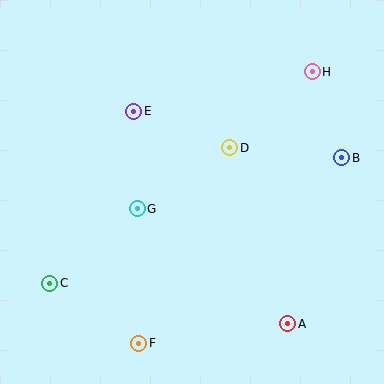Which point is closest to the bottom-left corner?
Point C is closest to the bottom-left corner.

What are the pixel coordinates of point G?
Point G is at (137, 209).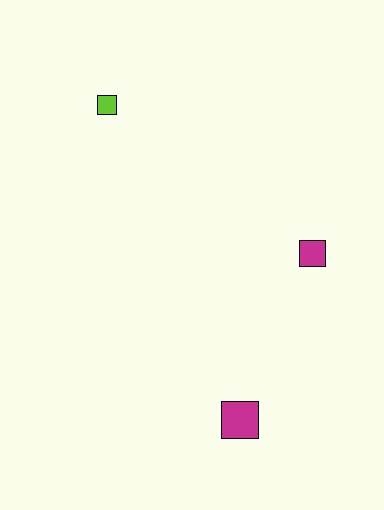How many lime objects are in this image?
There is 1 lime object.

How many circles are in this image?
There are no circles.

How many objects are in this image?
There are 3 objects.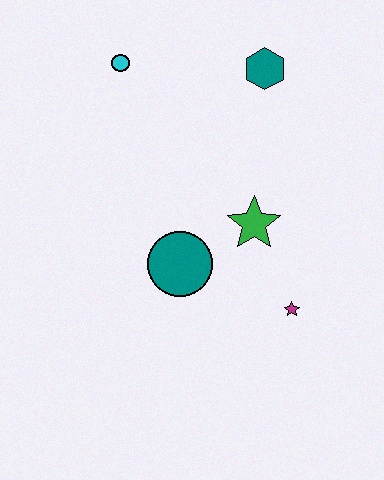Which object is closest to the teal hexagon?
The cyan circle is closest to the teal hexagon.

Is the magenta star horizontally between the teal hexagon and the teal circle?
No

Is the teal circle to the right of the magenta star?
No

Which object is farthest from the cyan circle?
The magenta star is farthest from the cyan circle.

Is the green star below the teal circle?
No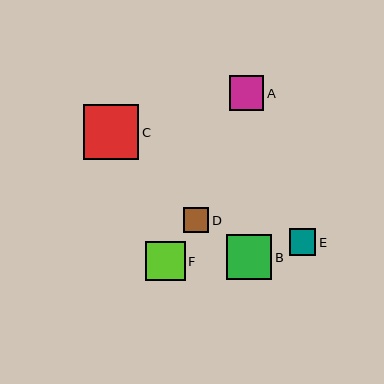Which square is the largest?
Square C is the largest with a size of approximately 56 pixels.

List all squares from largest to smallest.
From largest to smallest: C, B, F, A, E, D.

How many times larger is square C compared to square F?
Square C is approximately 1.4 times the size of square F.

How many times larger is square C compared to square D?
Square C is approximately 2.2 times the size of square D.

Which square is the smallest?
Square D is the smallest with a size of approximately 26 pixels.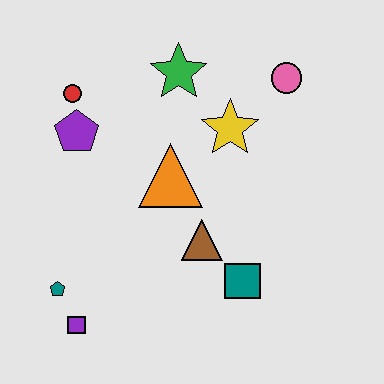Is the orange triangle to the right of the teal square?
No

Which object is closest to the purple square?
The teal pentagon is closest to the purple square.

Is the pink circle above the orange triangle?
Yes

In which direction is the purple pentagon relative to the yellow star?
The purple pentagon is to the left of the yellow star.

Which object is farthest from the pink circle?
The purple square is farthest from the pink circle.